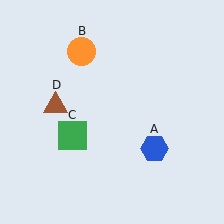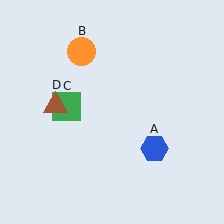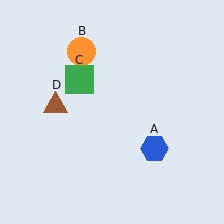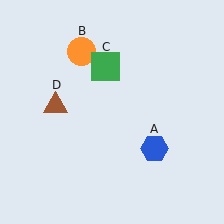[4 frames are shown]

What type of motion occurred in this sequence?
The green square (object C) rotated clockwise around the center of the scene.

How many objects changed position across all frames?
1 object changed position: green square (object C).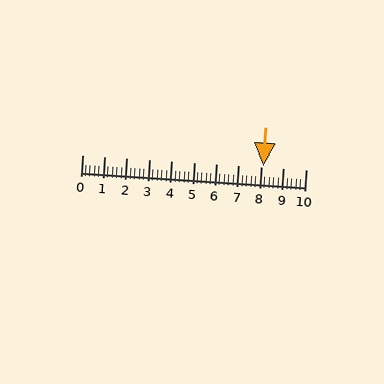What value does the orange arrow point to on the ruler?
The orange arrow points to approximately 8.1.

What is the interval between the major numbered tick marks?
The major tick marks are spaced 1 units apart.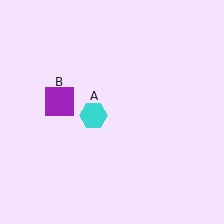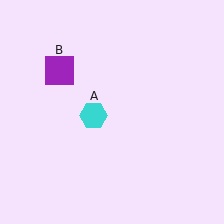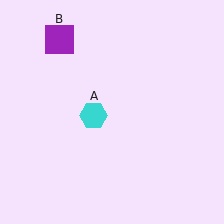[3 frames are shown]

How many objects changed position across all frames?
1 object changed position: purple square (object B).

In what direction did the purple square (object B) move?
The purple square (object B) moved up.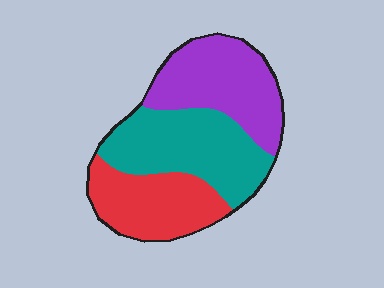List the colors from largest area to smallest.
From largest to smallest: teal, purple, red.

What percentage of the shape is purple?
Purple takes up between a quarter and a half of the shape.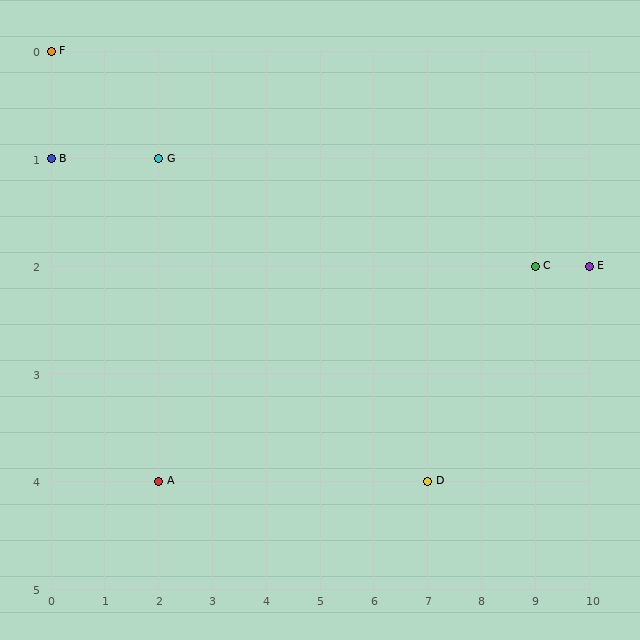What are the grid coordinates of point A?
Point A is at grid coordinates (2, 4).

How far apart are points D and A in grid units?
Points D and A are 5 columns apart.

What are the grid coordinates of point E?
Point E is at grid coordinates (10, 2).